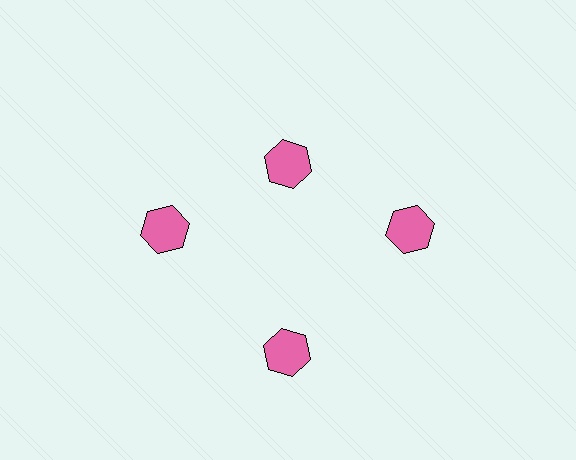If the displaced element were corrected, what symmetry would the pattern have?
It would have 4-fold rotational symmetry — the pattern would map onto itself every 90 degrees.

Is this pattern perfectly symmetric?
No. The 4 pink hexagons are arranged in a ring, but one element near the 12 o'clock position is pulled inward toward the center, breaking the 4-fold rotational symmetry.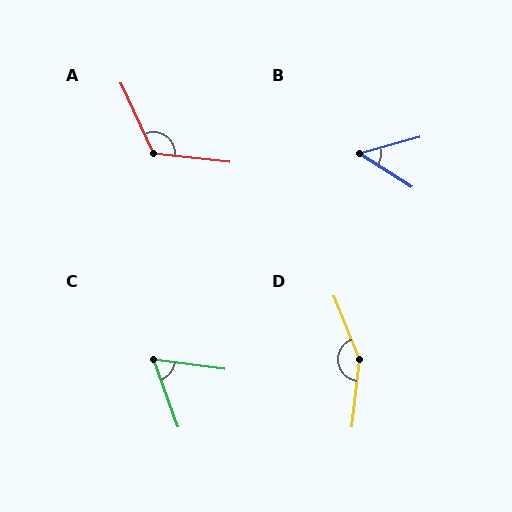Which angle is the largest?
D, at approximately 152 degrees.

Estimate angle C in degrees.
Approximately 63 degrees.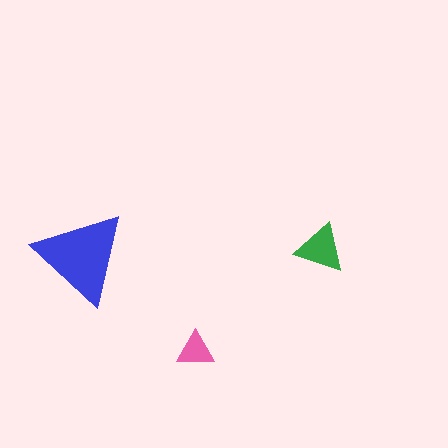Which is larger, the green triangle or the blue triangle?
The blue one.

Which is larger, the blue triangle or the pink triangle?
The blue one.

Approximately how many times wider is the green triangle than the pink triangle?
About 1.5 times wider.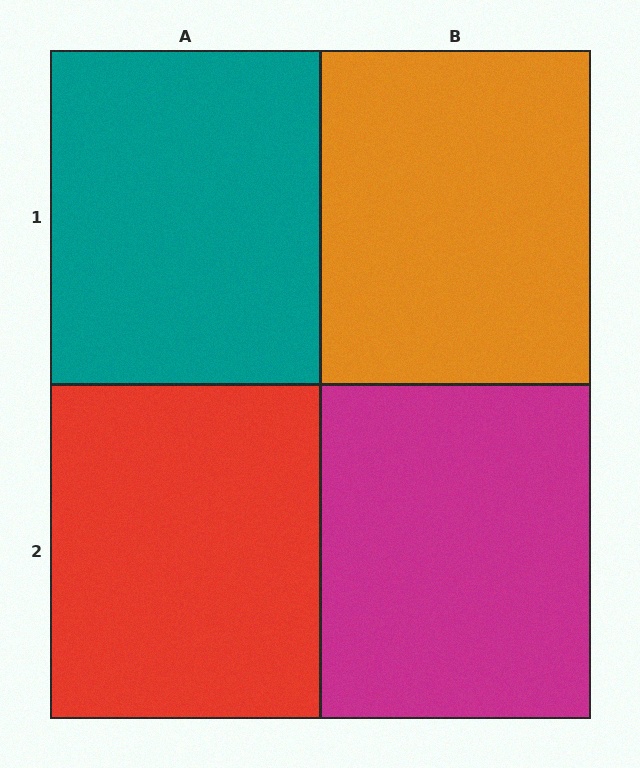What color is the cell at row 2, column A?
Red.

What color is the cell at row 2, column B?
Magenta.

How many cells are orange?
1 cell is orange.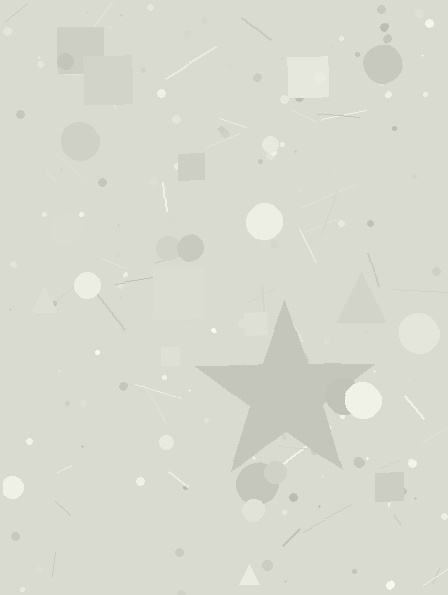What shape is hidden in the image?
A star is hidden in the image.